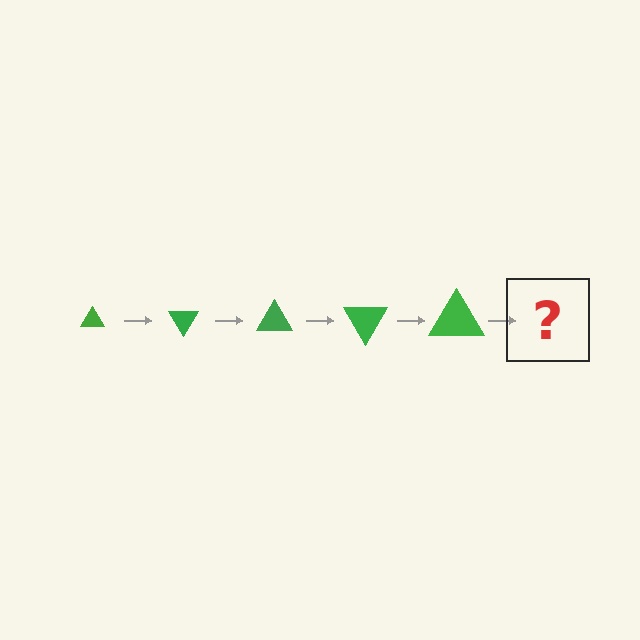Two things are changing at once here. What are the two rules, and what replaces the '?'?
The two rules are that the triangle grows larger each step and it rotates 60 degrees each step. The '?' should be a triangle, larger than the previous one and rotated 300 degrees from the start.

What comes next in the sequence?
The next element should be a triangle, larger than the previous one and rotated 300 degrees from the start.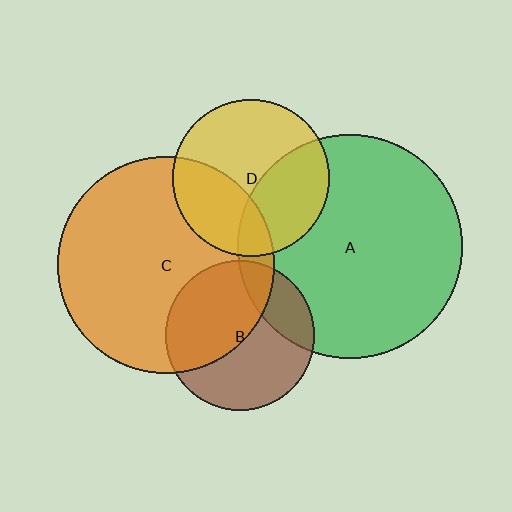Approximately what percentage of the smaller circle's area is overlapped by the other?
Approximately 20%.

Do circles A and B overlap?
Yes.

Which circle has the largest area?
Circle A (green).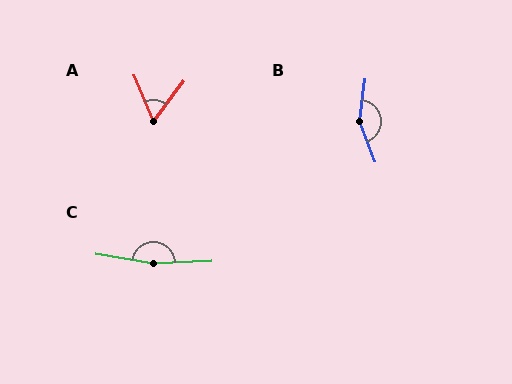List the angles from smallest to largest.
A (60°), B (153°), C (169°).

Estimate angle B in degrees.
Approximately 153 degrees.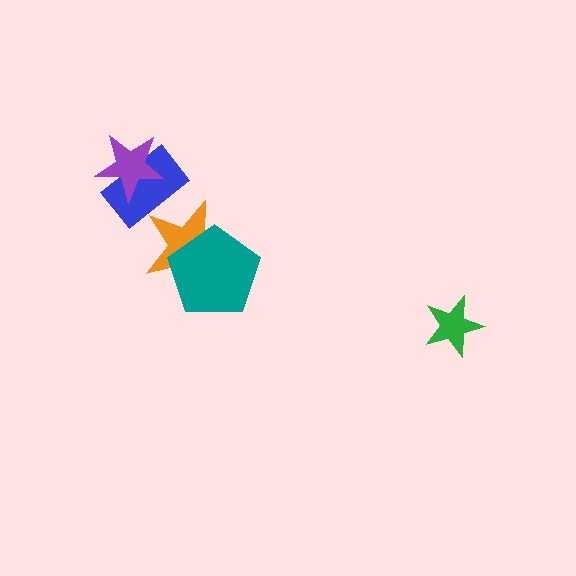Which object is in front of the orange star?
The teal pentagon is in front of the orange star.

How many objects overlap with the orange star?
2 objects overlap with the orange star.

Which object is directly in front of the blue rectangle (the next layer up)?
The orange star is directly in front of the blue rectangle.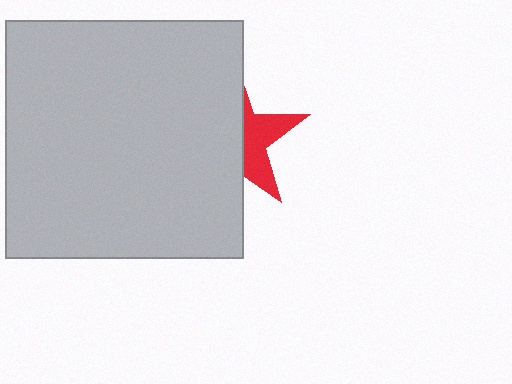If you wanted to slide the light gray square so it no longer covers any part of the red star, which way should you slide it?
Slide it left — that is the most direct way to separate the two shapes.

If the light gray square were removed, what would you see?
You would see the complete red star.